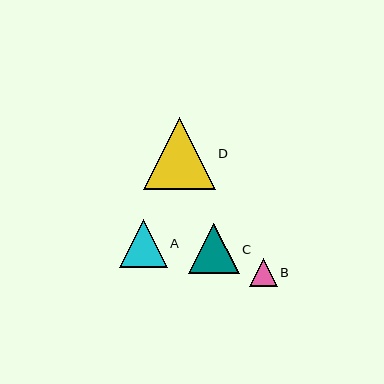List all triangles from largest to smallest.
From largest to smallest: D, C, A, B.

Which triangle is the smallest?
Triangle B is the smallest with a size of approximately 28 pixels.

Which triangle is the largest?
Triangle D is the largest with a size of approximately 72 pixels.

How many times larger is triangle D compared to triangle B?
Triangle D is approximately 2.6 times the size of triangle B.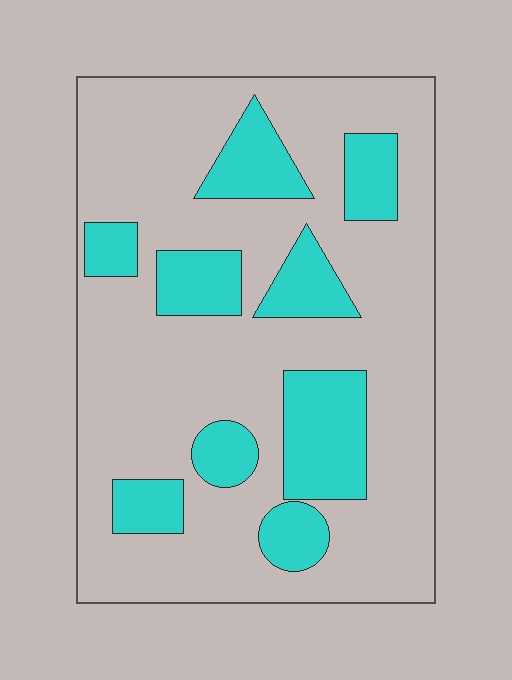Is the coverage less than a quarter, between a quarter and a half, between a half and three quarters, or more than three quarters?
Between a quarter and a half.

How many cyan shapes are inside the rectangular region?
9.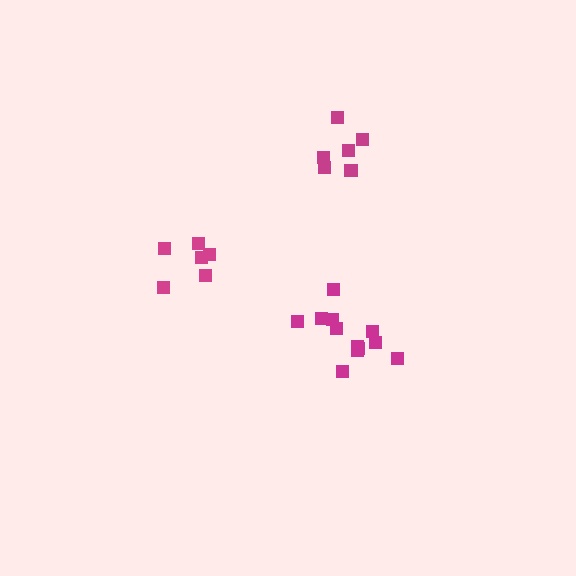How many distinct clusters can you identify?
There are 3 distinct clusters.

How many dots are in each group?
Group 1: 6 dots, Group 2: 12 dots, Group 3: 6 dots (24 total).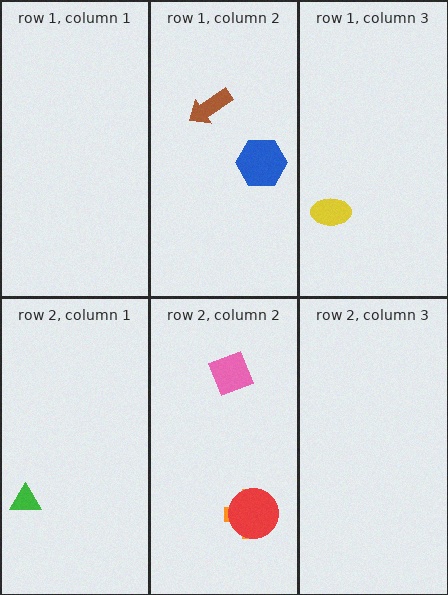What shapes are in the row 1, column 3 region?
The yellow ellipse.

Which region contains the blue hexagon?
The row 1, column 2 region.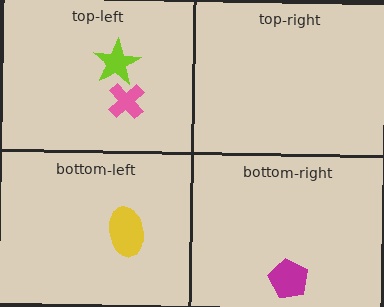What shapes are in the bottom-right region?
The magenta pentagon.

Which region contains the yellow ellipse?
The bottom-left region.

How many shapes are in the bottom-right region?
1.